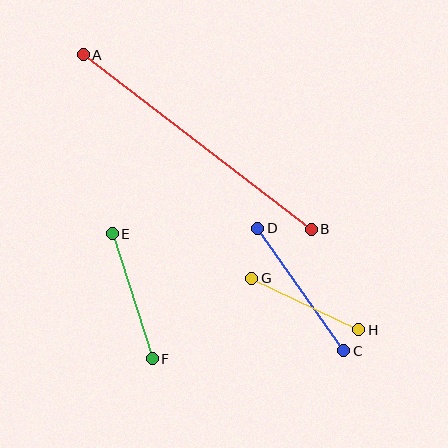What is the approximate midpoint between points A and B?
The midpoint is at approximately (197, 142) pixels.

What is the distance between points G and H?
The distance is approximately 119 pixels.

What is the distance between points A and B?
The distance is approximately 287 pixels.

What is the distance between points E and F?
The distance is approximately 131 pixels.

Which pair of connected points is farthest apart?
Points A and B are farthest apart.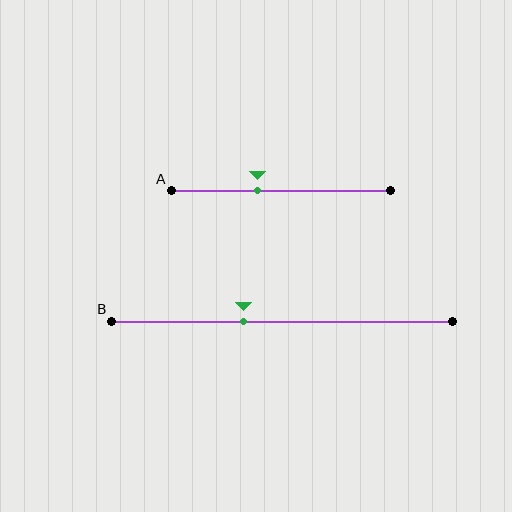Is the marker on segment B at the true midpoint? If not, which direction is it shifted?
No, the marker on segment B is shifted to the left by about 11% of the segment length.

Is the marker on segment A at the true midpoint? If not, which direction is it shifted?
No, the marker on segment A is shifted to the left by about 11% of the segment length.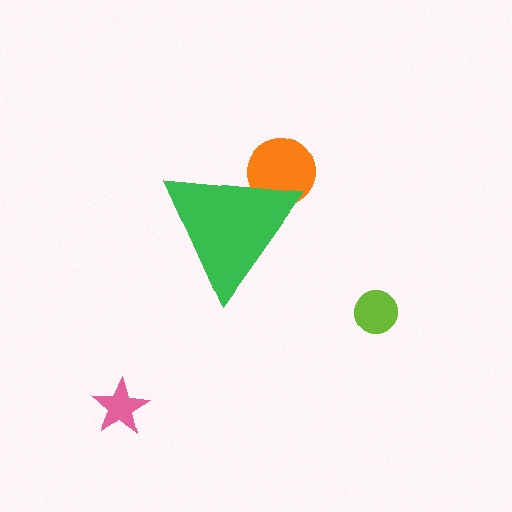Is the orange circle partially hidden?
Yes, the orange circle is partially hidden behind the green triangle.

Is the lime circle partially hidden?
No, the lime circle is fully visible.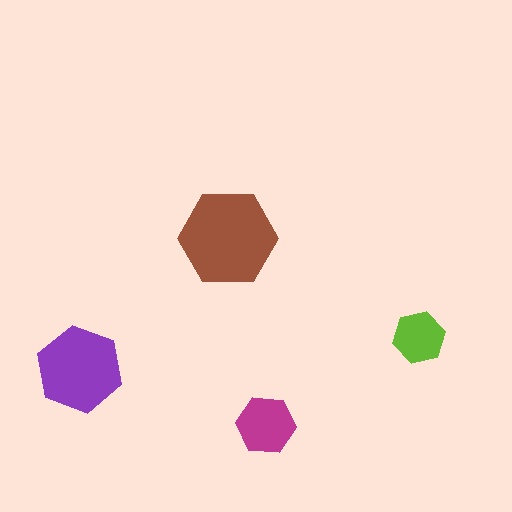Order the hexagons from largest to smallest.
the brown one, the purple one, the magenta one, the lime one.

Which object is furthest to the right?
The lime hexagon is rightmost.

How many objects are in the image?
There are 4 objects in the image.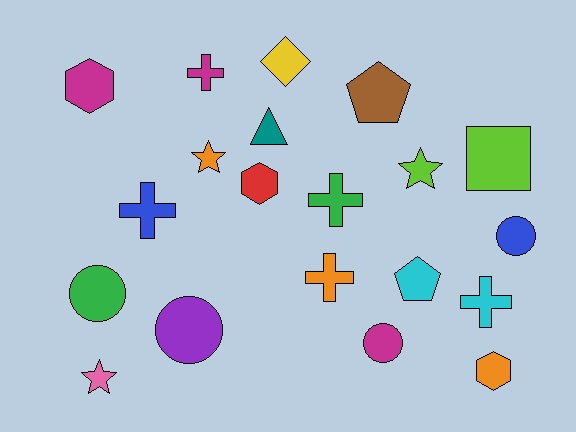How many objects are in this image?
There are 20 objects.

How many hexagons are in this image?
There are 3 hexagons.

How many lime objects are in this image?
There are 2 lime objects.